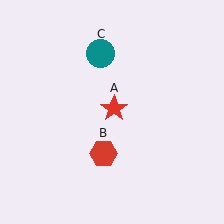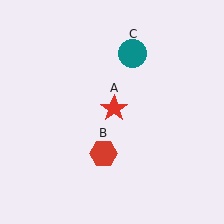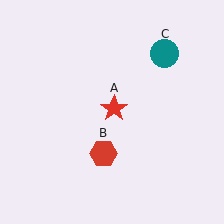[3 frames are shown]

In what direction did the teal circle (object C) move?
The teal circle (object C) moved right.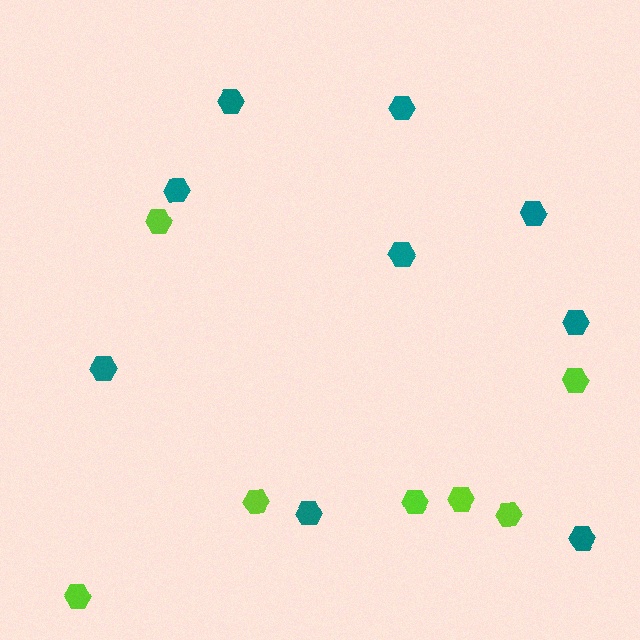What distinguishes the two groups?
There are 2 groups: one group of teal hexagons (9) and one group of lime hexagons (7).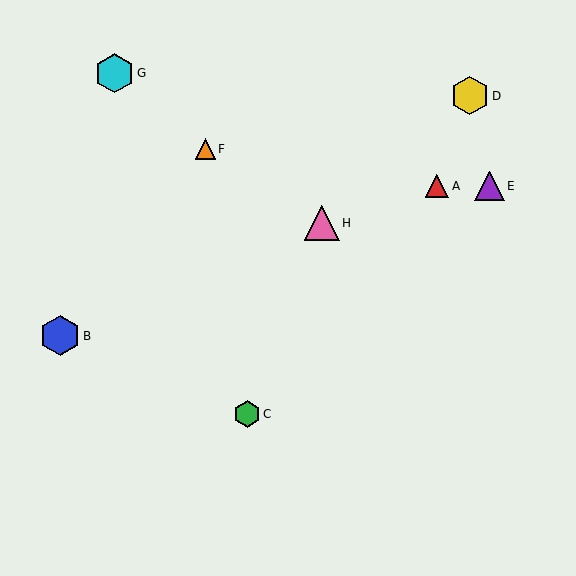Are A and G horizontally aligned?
No, A is at y≈186 and G is at y≈73.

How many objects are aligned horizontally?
2 objects (A, E) are aligned horizontally.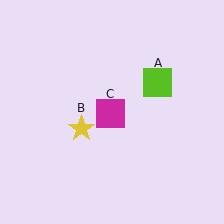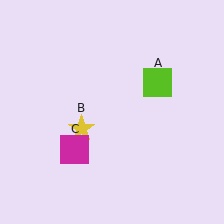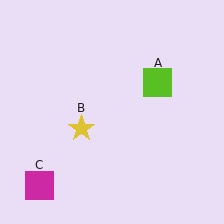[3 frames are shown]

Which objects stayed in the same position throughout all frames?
Lime square (object A) and yellow star (object B) remained stationary.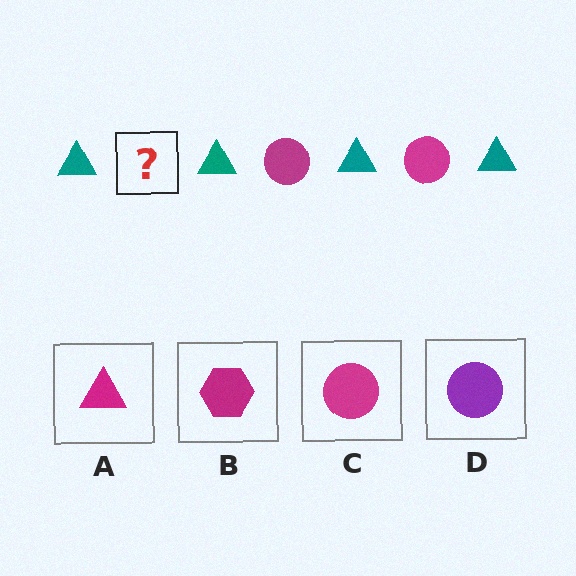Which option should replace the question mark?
Option C.